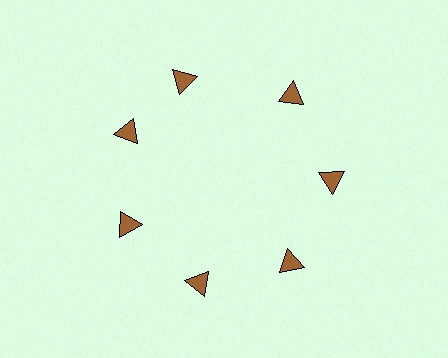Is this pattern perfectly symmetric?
No. The 7 brown triangles are arranged in a ring, but one element near the 12 o'clock position is rotated out of alignment along the ring, breaking the 7-fold rotational symmetry.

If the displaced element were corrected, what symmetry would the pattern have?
It would have 7-fold rotational symmetry — the pattern would map onto itself every 51 degrees.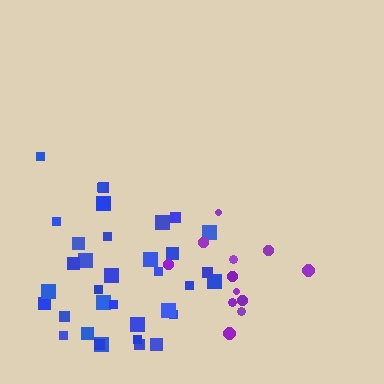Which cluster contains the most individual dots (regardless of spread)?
Blue (35).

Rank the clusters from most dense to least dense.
blue, purple.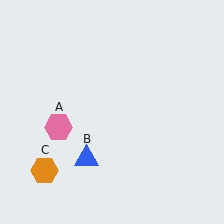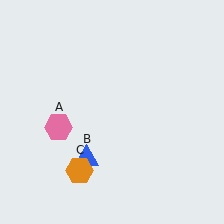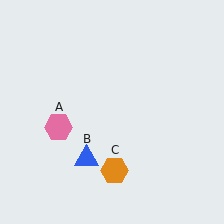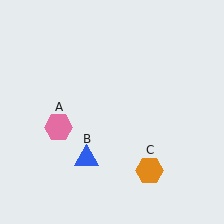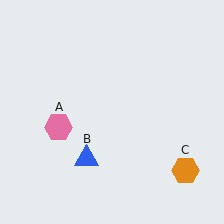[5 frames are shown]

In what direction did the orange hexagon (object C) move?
The orange hexagon (object C) moved right.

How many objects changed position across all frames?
1 object changed position: orange hexagon (object C).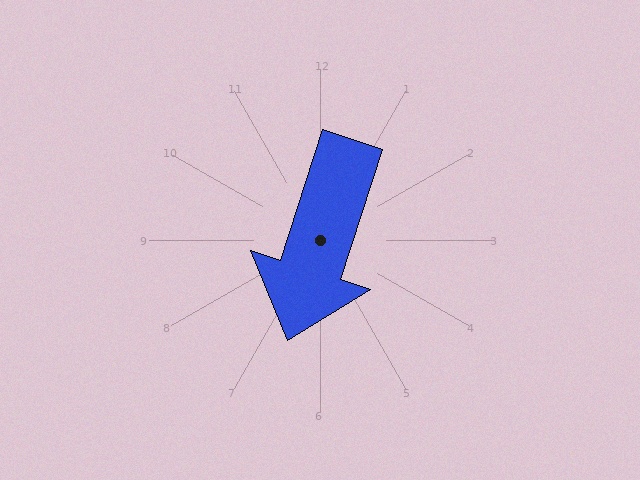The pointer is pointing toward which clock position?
Roughly 7 o'clock.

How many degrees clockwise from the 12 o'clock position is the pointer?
Approximately 198 degrees.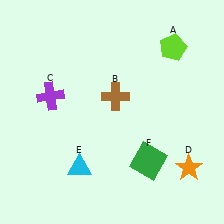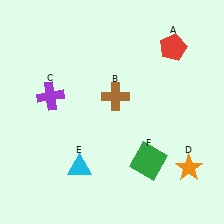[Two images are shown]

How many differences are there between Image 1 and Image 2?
There is 1 difference between the two images.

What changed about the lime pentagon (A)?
In Image 1, A is lime. In Image 2, it changed to red.